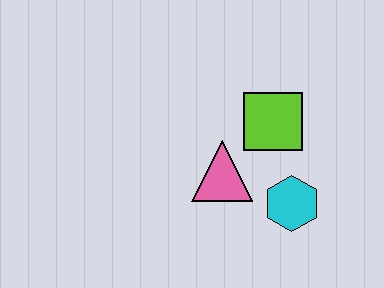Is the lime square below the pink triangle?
No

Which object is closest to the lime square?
The pink triangle is closest to the lime square.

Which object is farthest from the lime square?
The cyan hexagon is farthest from the lime square.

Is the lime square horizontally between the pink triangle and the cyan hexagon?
Yes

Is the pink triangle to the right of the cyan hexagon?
No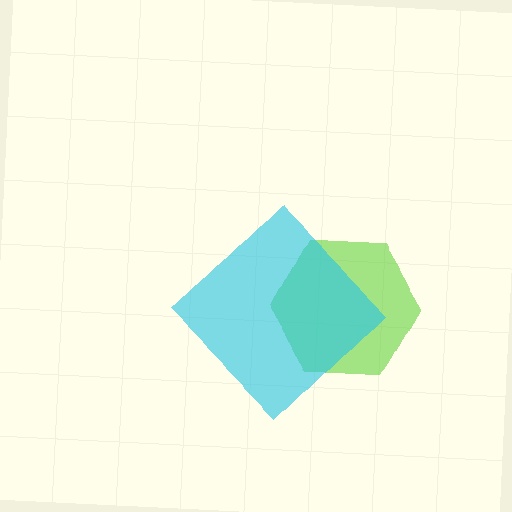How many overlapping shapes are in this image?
There are 2 overlapping shapes in the image.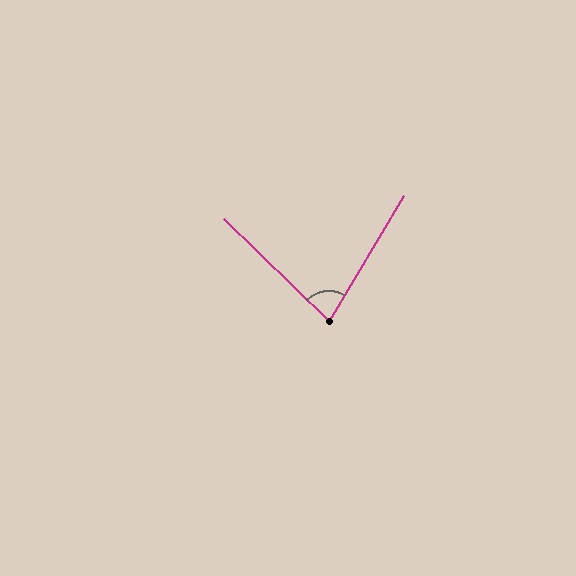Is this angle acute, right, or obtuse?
It is acute.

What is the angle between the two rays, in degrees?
Approximately 76 degrees.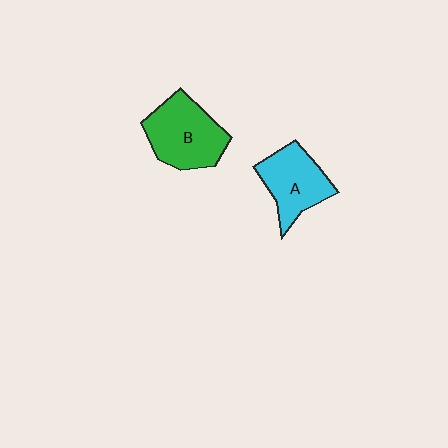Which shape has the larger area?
Shape B (green).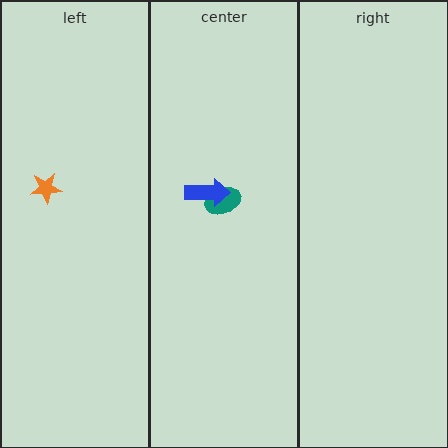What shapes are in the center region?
The teal ellipse, the blue arrow.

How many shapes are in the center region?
2.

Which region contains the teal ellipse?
The center region.